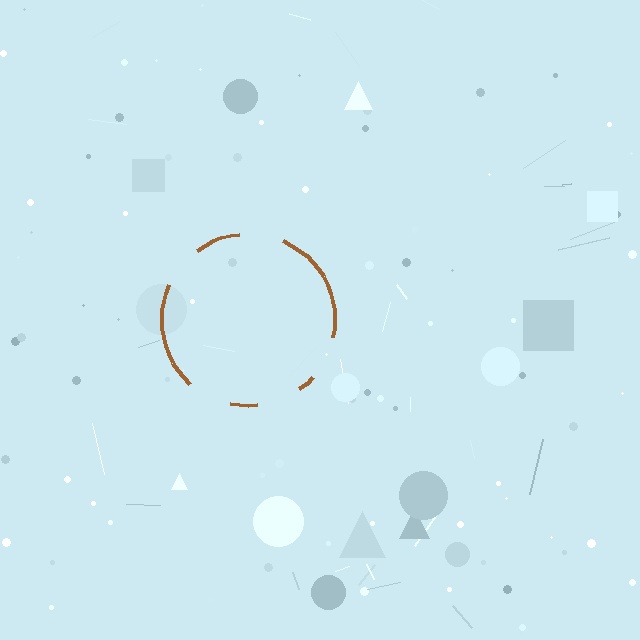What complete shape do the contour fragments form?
The contour fragments form a circle.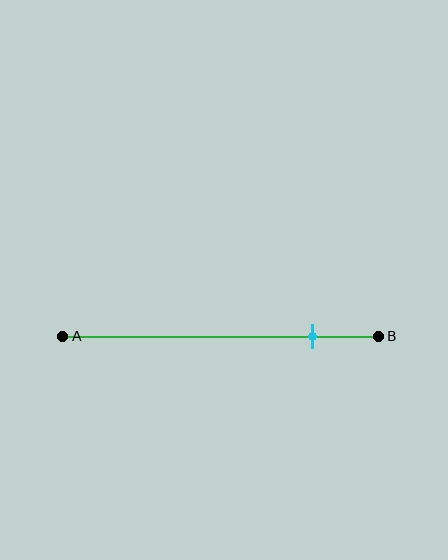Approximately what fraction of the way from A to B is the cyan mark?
The cyan mark is approximately 80% of the way from A to B.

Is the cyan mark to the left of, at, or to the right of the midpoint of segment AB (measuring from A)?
The cyan mark is to the right of the midpoint of segment AB.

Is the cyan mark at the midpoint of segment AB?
No, the mark is at about 80% from A, not at the 50% midpoint.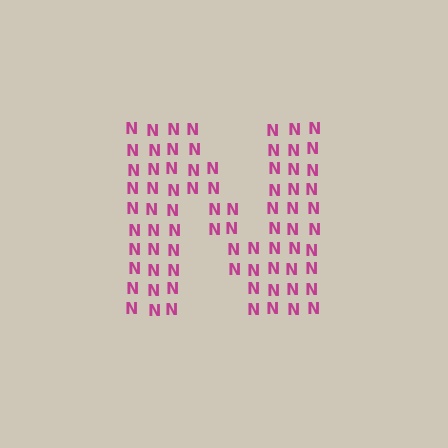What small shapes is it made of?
It is made of small letter N's.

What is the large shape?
The large shape is the letter N.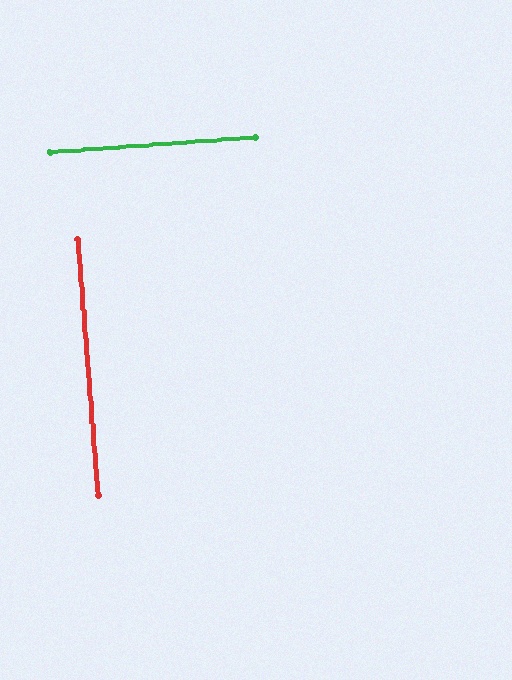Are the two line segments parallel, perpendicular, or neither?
Perpendicular — they meet at approximately 90°.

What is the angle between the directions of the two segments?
Approximately 90 degrees.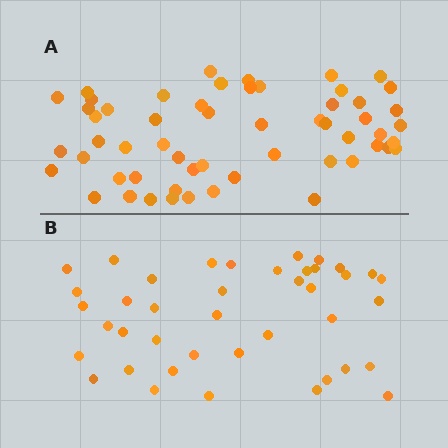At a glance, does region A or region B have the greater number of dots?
Region A (the top region) has more dots.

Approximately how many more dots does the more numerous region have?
Region A has approximately 15 more dots than region B.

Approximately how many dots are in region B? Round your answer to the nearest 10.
About 40 dots. (The exact count is 41, which rounds to 40.)